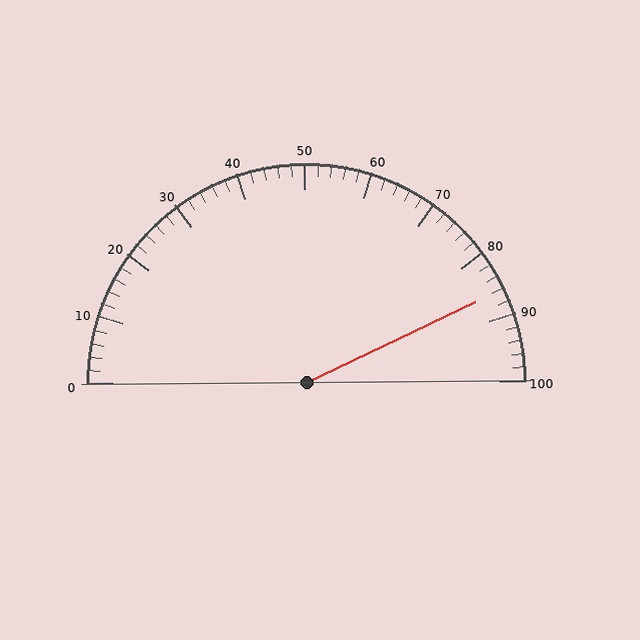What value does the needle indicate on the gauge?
The needle indicates approximately 86.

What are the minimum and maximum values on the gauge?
The gauge ranges from 0 to 100.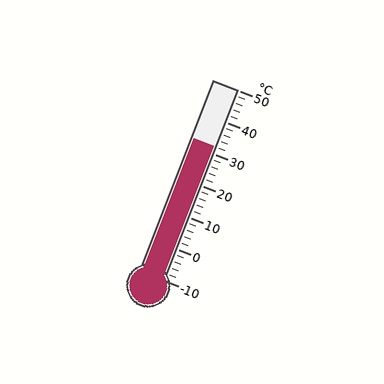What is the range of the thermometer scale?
The thermometer scale ranges from -10°C to 50°C.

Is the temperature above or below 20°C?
The temperature is above 20°C.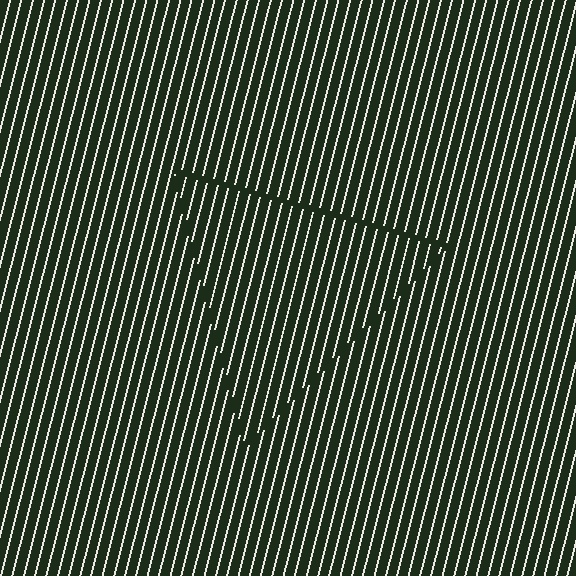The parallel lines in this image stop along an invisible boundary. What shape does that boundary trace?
An illusory triangle. The interior of the shape contains the same grating, shifted by half a period — the contour is defined by the phase discontinuity where line-ends from the inner and outer gratings abut.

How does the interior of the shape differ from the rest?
The interior of the shape contains the same grating, shifted by half a period — the contour is defined by the phase discontinuity where line-ends from the inner and outer gratings abut.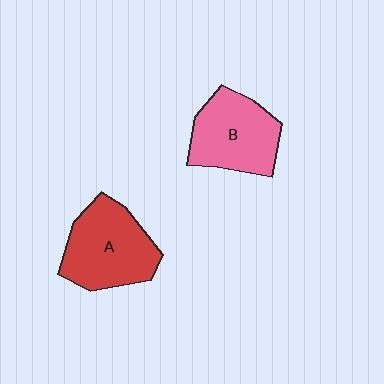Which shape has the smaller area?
Shape B (pink).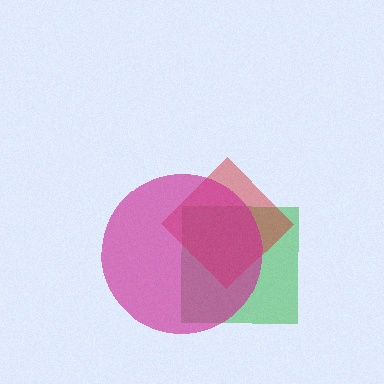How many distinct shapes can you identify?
There are 3 distinct shapes: a green square, a red diamond, a magenta circle.